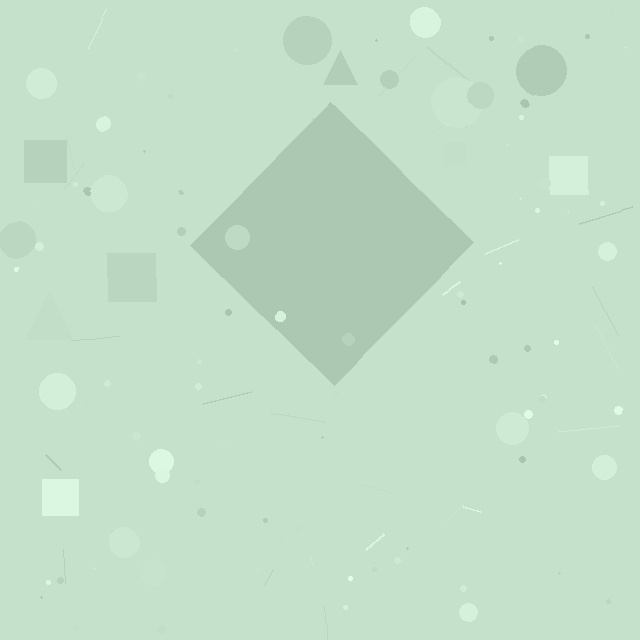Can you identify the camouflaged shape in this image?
The camouflaged shape is a diamond.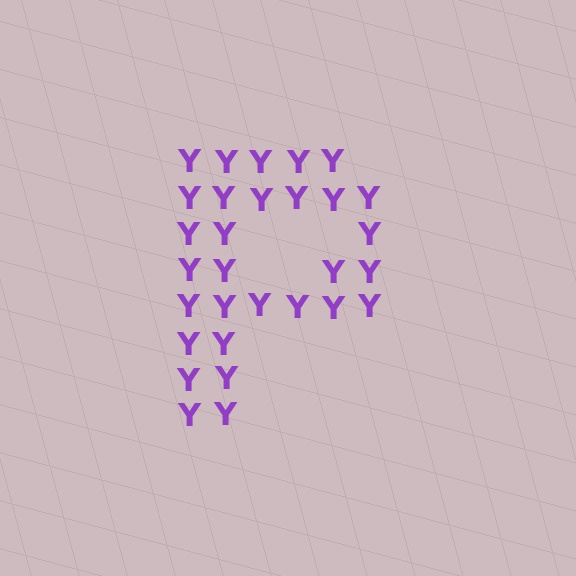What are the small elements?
The small elements are letter Y's.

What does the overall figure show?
The overall figure shows the letter P.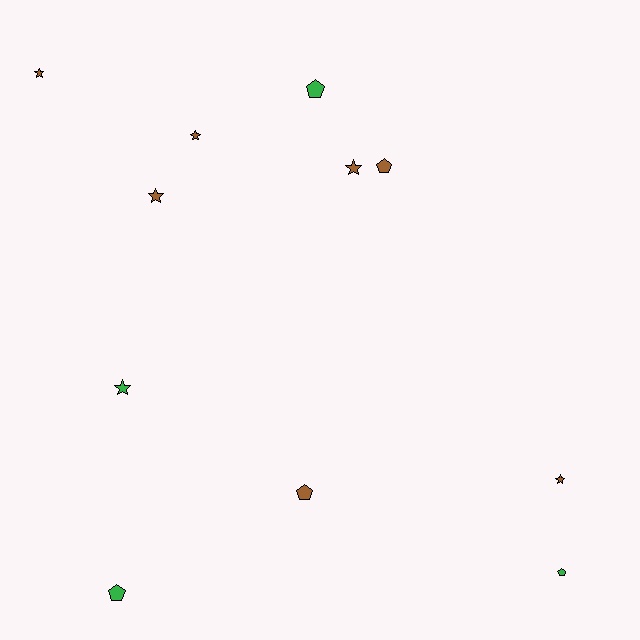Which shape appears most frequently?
Star, with 6 objects.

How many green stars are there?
There is 1 green star.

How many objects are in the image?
There are 11 objects.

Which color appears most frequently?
Brown, with 7 objects.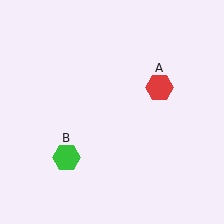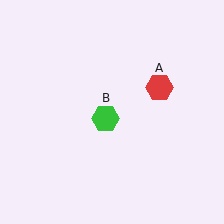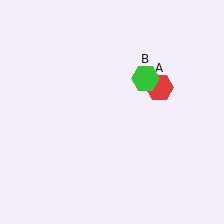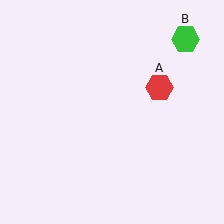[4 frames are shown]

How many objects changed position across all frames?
1 object changed position: green hexagon (object B).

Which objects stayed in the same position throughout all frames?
Red hexagon (object A) remained stationary.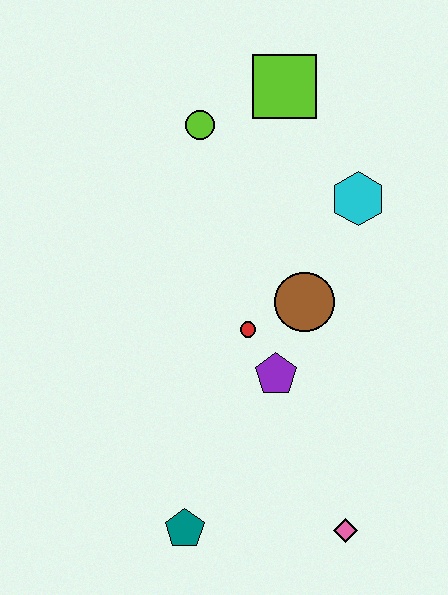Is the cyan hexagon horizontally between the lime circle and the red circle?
No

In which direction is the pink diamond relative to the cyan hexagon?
The pink diamond is below the cyan hexagon.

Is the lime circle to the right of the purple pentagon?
No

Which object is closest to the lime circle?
The lime square is closest to the lime circle.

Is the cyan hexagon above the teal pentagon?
Yes